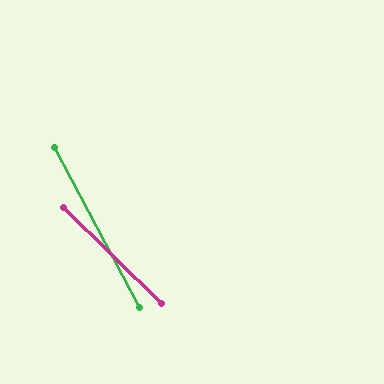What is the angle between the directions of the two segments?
Approximately 18 degrees.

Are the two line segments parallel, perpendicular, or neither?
Neither parallel nor perpendicular — they differ by about 18°.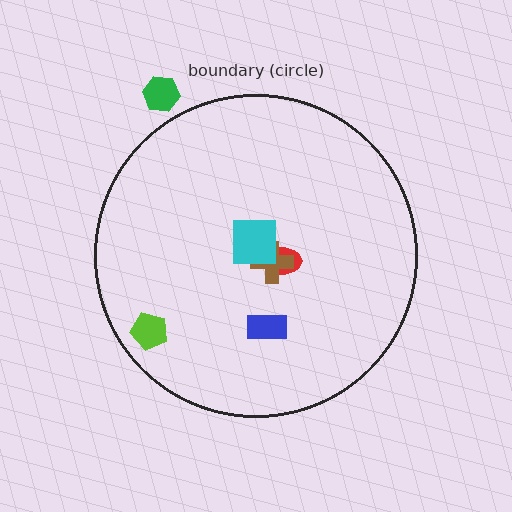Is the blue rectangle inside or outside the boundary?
Inside.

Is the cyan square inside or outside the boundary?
Inside.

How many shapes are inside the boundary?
5 inside, 1 outside.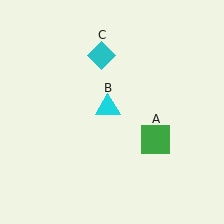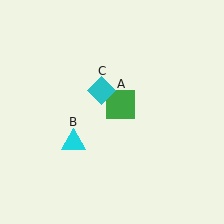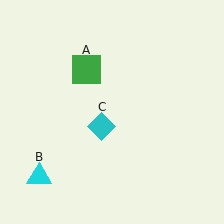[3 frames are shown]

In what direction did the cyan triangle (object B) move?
The cyan triangle (object B) moved down and to the left.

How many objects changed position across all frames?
3 objects changed position: green square (object A), cyan triangle (object B), cyan diamond (object C).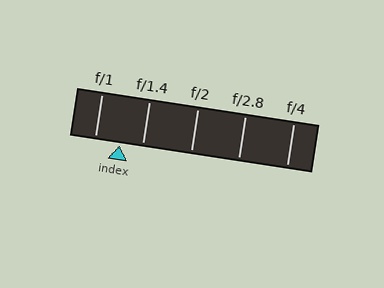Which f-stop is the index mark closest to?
The index mark is closest to f/1.4.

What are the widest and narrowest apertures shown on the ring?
The widest aperture shown is f/1 and the narrowest is f/4.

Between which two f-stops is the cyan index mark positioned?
The index mark is between f/1 and f/1.4.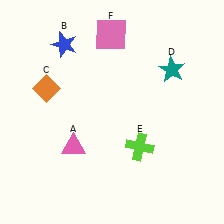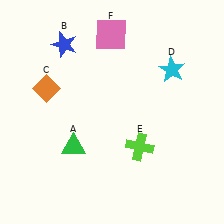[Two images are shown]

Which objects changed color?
A changed from pink to green. D changed from teal to cyan.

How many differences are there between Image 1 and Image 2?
There are 2 differences between the two images.